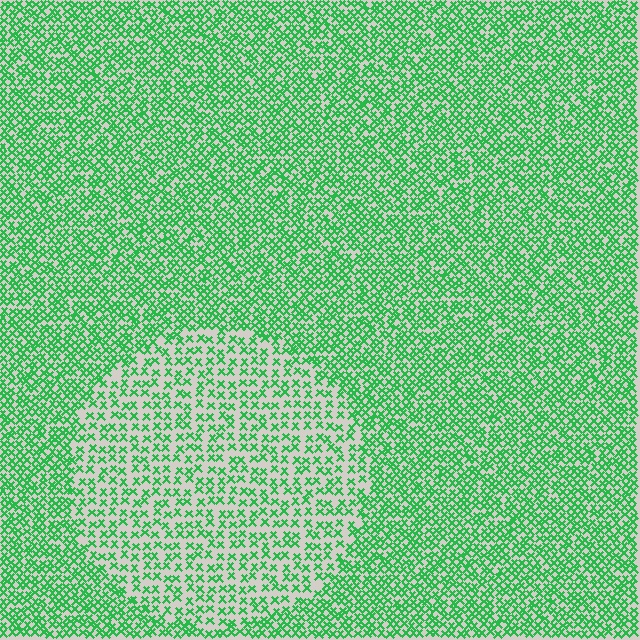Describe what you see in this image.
The image contains small green elements arranged at two different densities. A circle-shaped region is visible where the elements are less densely packed than the surrounding area.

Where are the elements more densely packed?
The elements are more densely packed outside the circle boundary.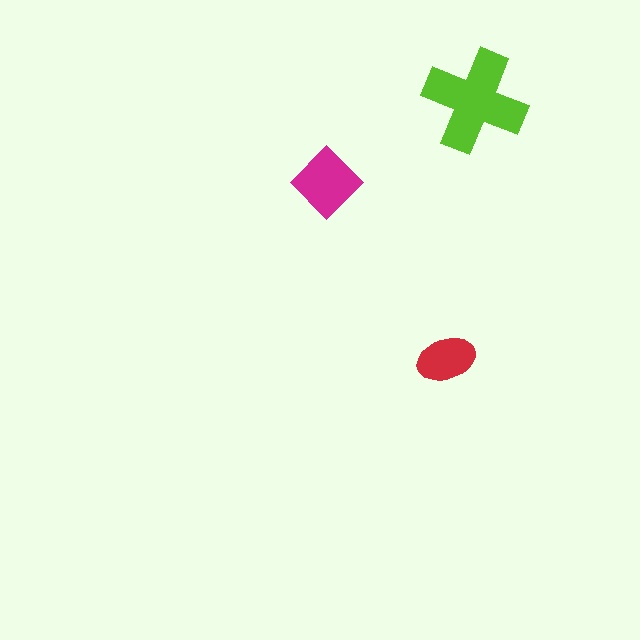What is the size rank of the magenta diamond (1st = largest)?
2nd.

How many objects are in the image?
There are 3 objects in the image.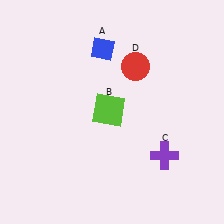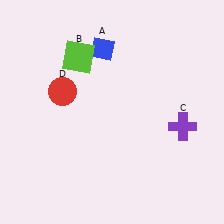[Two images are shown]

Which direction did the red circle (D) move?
The red circle (D) moved left.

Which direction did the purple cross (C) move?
The purple cross (C) moved up.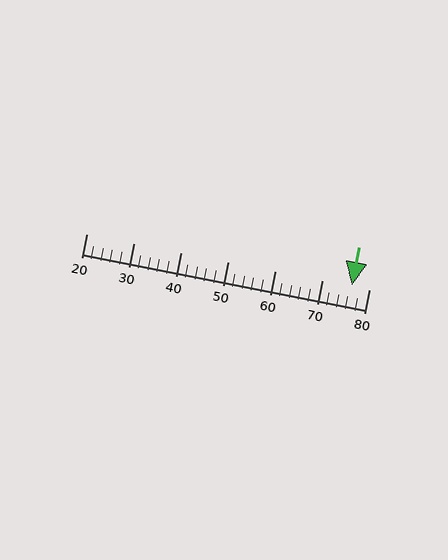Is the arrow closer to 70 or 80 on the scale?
The arrow is closer to 80.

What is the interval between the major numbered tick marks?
The major tick marks are spaced 10 units apart.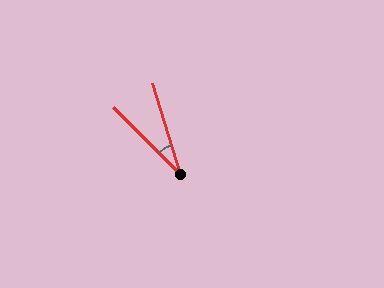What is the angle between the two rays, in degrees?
Approximately 28 degrees.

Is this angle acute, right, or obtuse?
It is acute.